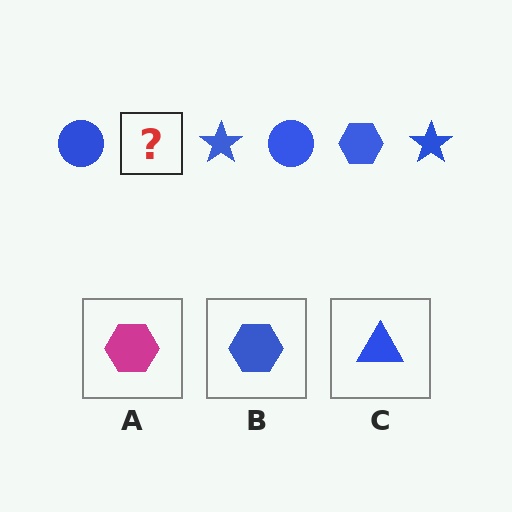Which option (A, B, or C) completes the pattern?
B.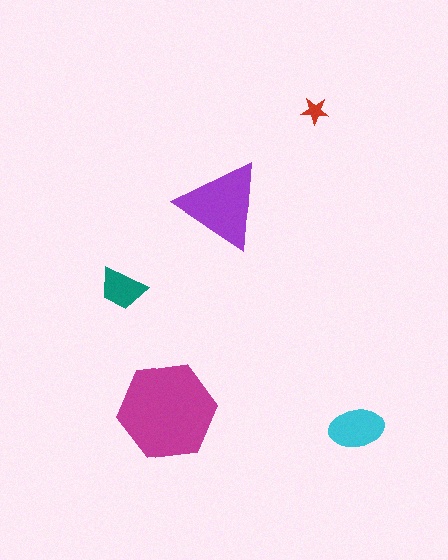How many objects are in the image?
There are 5 objects in the image.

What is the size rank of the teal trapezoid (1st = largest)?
4th.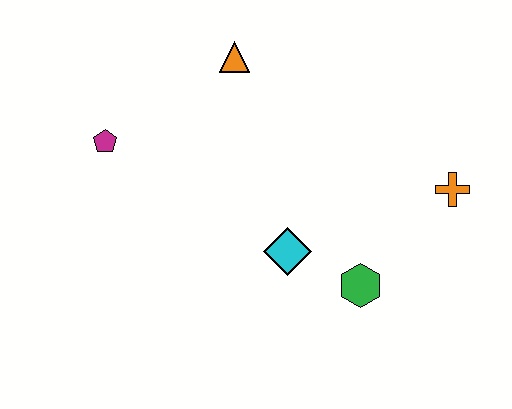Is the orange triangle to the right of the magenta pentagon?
Yes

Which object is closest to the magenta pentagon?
The orange triangle is closest to the magenta pentagon.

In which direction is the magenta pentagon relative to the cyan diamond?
The magenta pentagon is to the left of the cyan diamond.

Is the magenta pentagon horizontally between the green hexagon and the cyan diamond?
No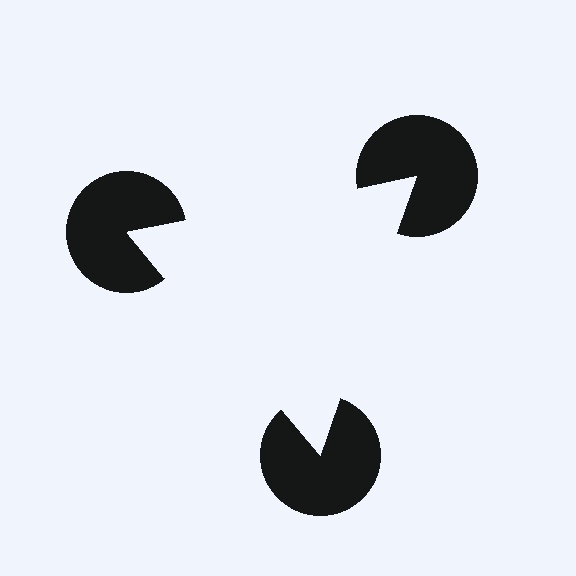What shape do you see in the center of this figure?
An illusory triangle — its edges are inferred from the aligned wedge cuts in the pac-man discs, not physically drawn.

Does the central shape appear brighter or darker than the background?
It typically appears slightly brighter than the background, even though no actual brightness change is drawn.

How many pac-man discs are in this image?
There are 3 — one at each vertex of the illusory triangle.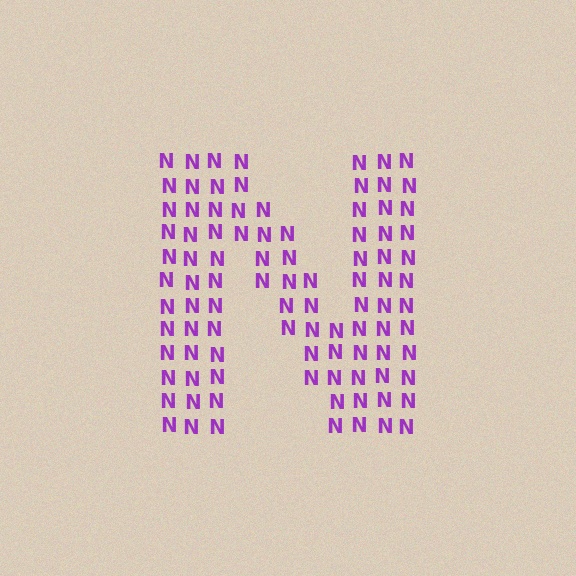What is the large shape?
The large shape is the letter N.